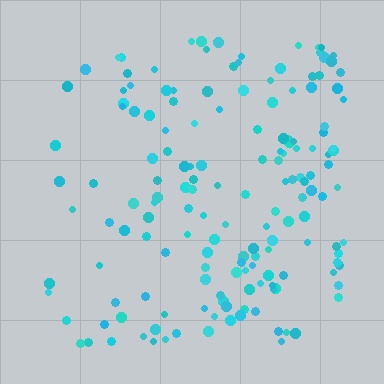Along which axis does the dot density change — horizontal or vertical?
Horizontal.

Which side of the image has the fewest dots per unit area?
The left.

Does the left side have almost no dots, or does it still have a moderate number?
Still a moderate number, just noticeably fewer than the right.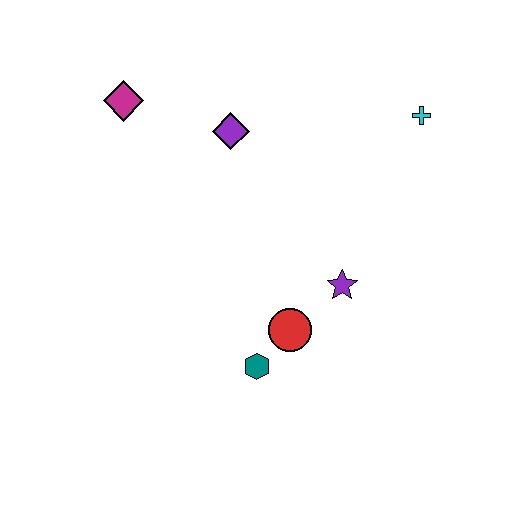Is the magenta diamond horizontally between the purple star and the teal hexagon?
No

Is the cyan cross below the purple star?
No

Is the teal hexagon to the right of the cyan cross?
No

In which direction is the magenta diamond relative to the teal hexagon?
The magenta diamond is above the teal hexagon.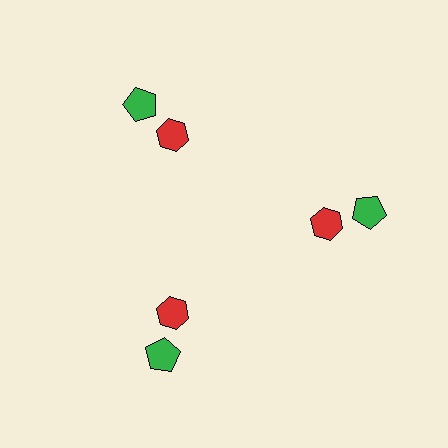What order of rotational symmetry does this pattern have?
This pattern has 3-fold rotational symmetry.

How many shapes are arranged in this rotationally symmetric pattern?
There are 6 shapes, arranged in 3 groups of 2.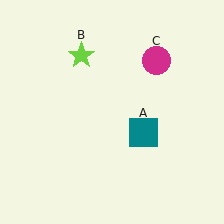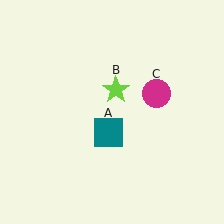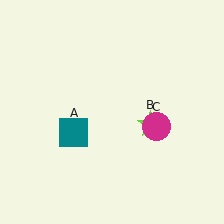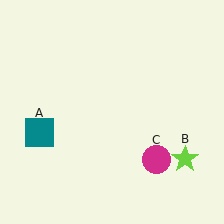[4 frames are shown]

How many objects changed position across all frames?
3 objects changed position: teal square (object A), lime star (object B), magenta circle (object C).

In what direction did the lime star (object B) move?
The lime star (object B) moved down and to the right.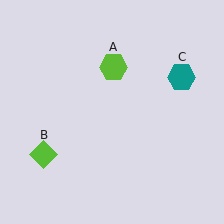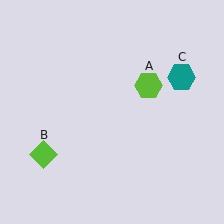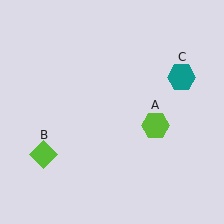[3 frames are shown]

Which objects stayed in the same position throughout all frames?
Lime diamond (object B) and teal hexagon (object C) remained stationary.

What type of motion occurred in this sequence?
The lime hexagon (object A) rotated clockwise around the center of the scene.